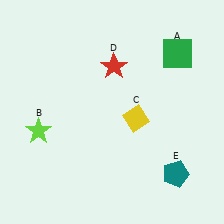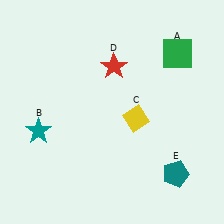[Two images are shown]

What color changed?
The star (B) changed from lime in Image 1 to teal in Image 2.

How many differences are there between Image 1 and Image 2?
There is 1 difference between the two images.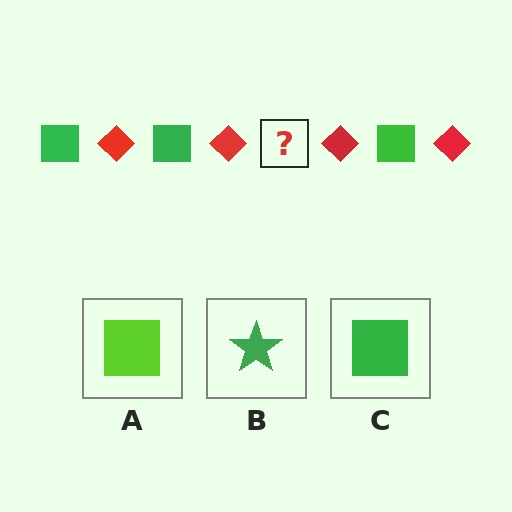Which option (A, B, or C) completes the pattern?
C.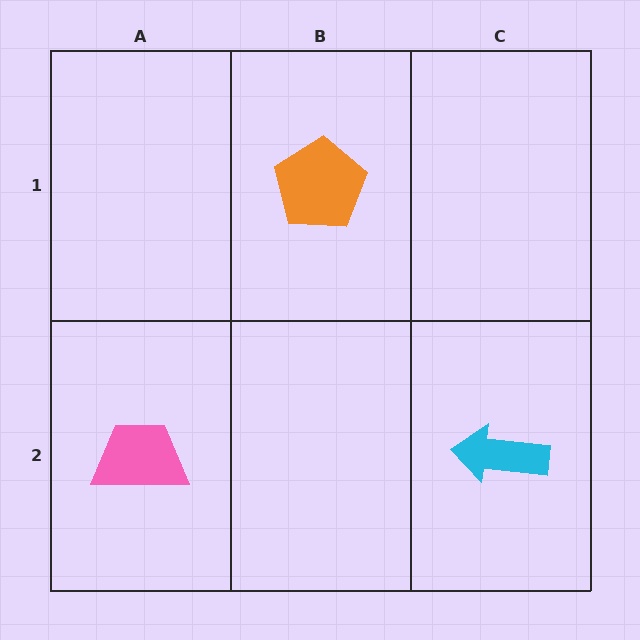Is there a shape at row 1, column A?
No, that cell is empty.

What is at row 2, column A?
A pink trapezoid.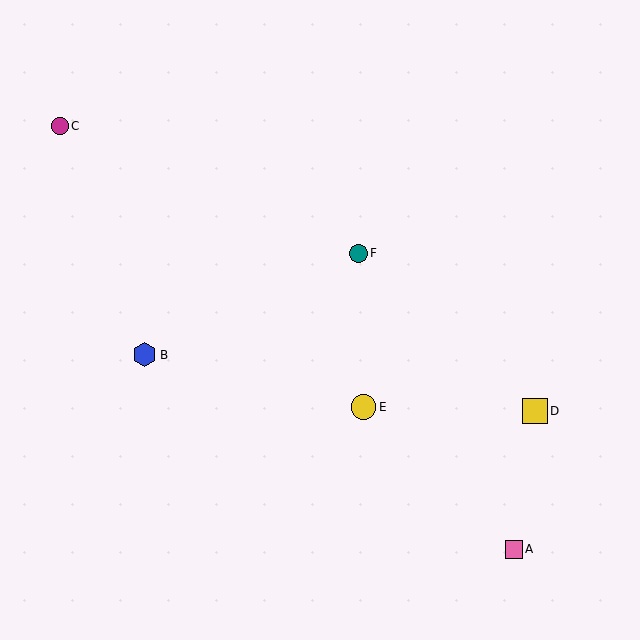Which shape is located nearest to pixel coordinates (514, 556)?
The pink square (labeled A) at (514, 549) is nearest to that location.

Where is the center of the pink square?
The center of the pink square is at (514, 549).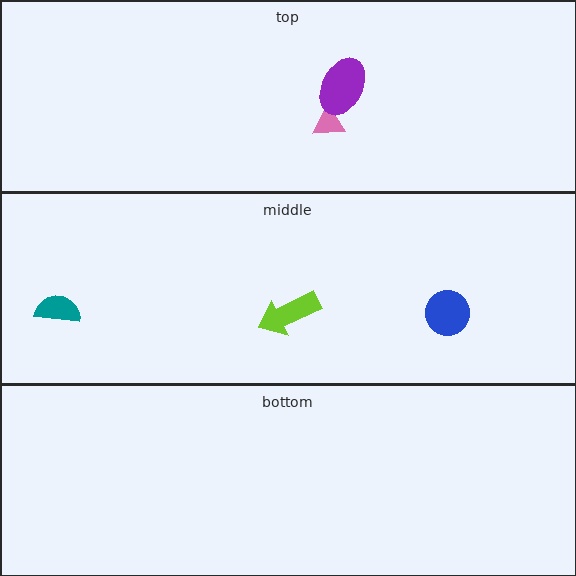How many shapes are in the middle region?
3.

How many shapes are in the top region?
2.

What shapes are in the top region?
The pink triangle, the purple ellipse.